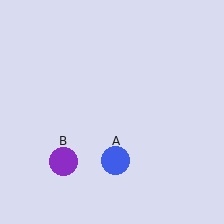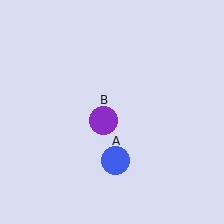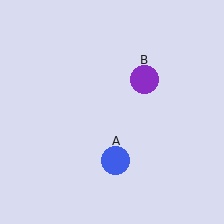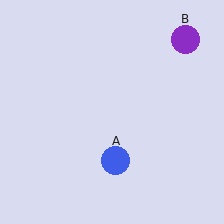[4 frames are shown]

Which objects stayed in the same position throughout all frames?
Blue circle (object A) remained stationary.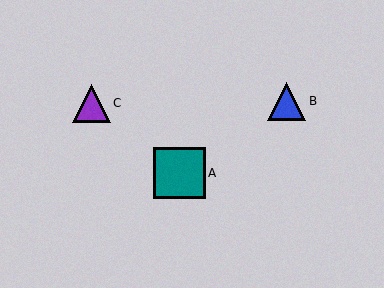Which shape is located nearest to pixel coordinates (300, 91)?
The blue triangle (labeled B) at (286, 101) is nearest to that location.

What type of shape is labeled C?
Shape C is a purple triangle.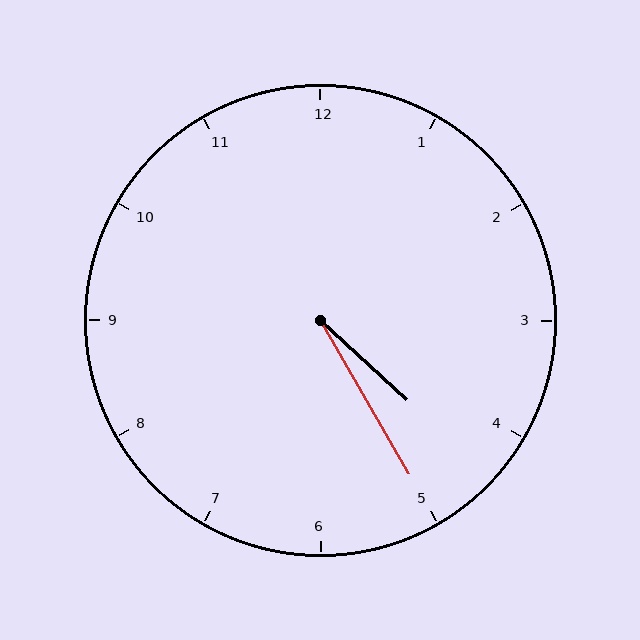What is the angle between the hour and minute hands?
Approximately 18 degrees.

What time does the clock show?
4:25.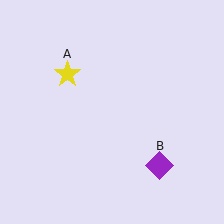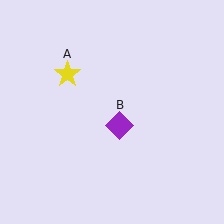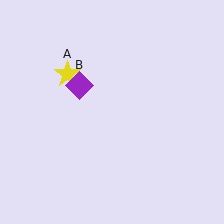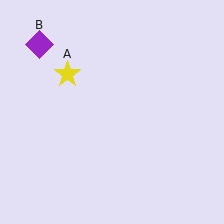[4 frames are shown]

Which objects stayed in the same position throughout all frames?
Yellow star (object A) remained stationary.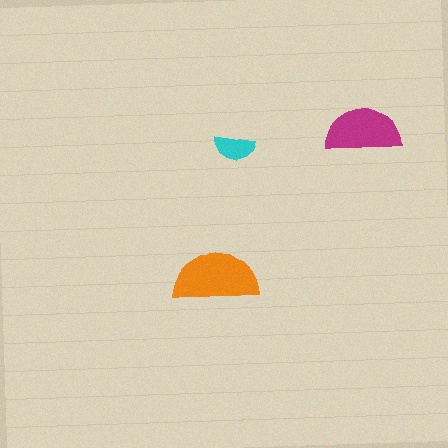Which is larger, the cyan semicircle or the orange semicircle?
The orange one.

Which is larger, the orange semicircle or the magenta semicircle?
The orange one.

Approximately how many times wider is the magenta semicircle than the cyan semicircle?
About 2 times wider.